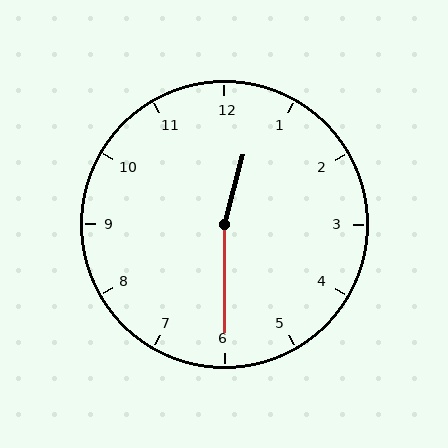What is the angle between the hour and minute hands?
Approximately 165 degrees.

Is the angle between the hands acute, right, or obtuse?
It is obtuse.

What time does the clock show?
12:30.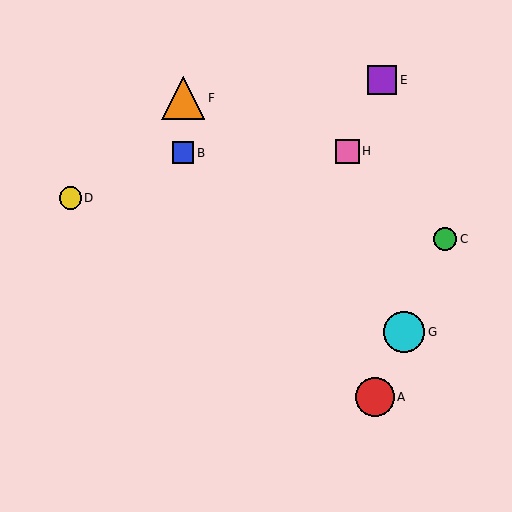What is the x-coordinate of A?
Object A is at x≈375.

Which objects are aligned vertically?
Objects B, F are aligned vertically.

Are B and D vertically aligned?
No, B is at x≈183 and D is at x≈70.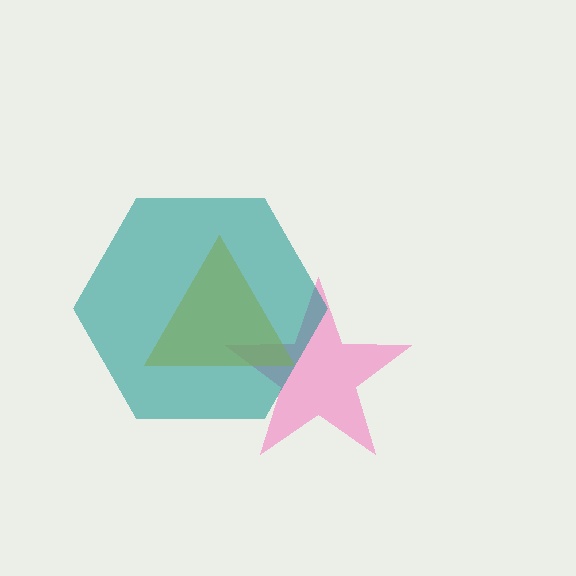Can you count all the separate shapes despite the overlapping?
Yes, there are 3 separate shapes.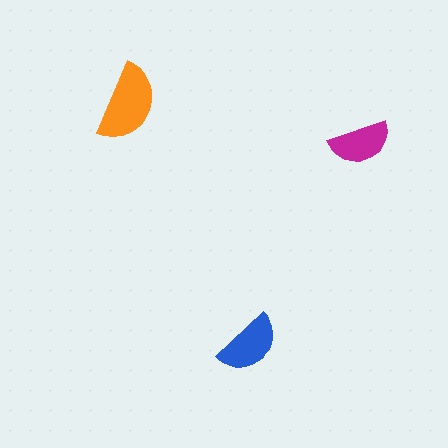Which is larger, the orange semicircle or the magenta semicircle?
The orange one.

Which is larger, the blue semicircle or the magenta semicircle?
The blue one.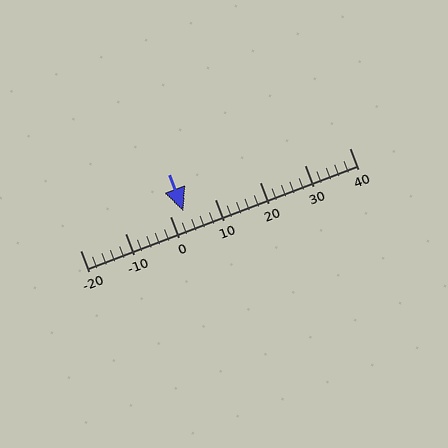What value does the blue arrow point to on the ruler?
The blue arrow points to approximately 3.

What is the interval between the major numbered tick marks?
The major tick marks are spaced 10 units apart.